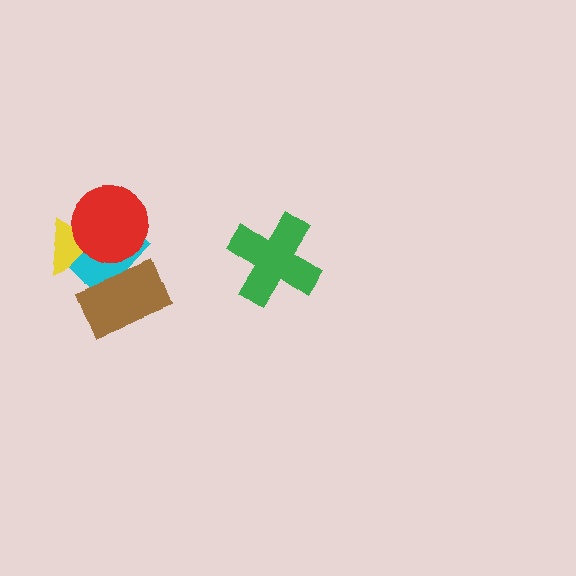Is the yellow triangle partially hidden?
Yes, it is partially covered by another shape.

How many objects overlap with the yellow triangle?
2 objects overlap with the yellow triangle.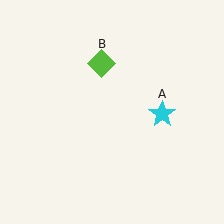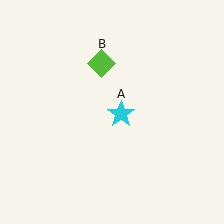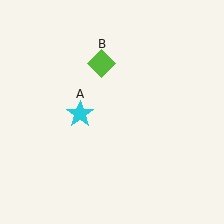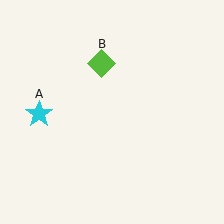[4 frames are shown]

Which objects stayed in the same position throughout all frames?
Lime diamond (object B) remained stationary.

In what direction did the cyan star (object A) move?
The cyan star (object A) moved left.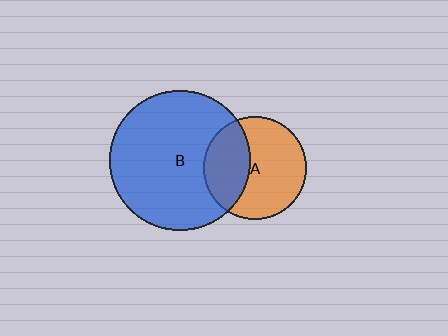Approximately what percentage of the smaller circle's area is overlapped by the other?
Approximately 35%.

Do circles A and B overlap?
Yes.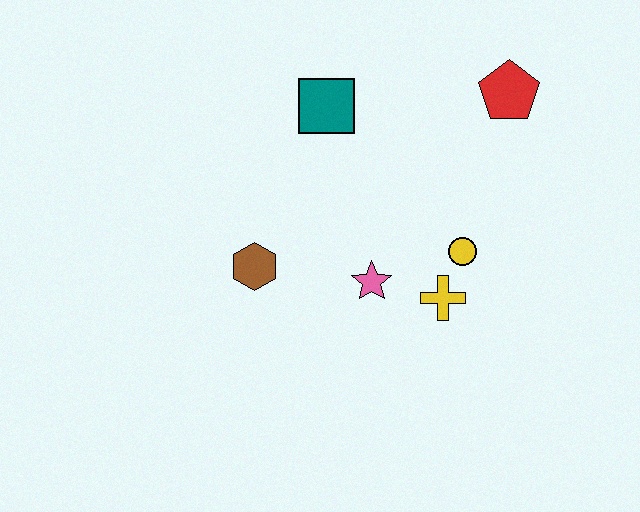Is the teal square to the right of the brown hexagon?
Yes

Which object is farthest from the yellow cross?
The teal square is farthest from the yellow cross.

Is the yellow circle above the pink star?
Yes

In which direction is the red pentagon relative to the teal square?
The red pentagon is to the right of the teal square.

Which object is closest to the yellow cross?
The yellow circle is closest to the yellow cross.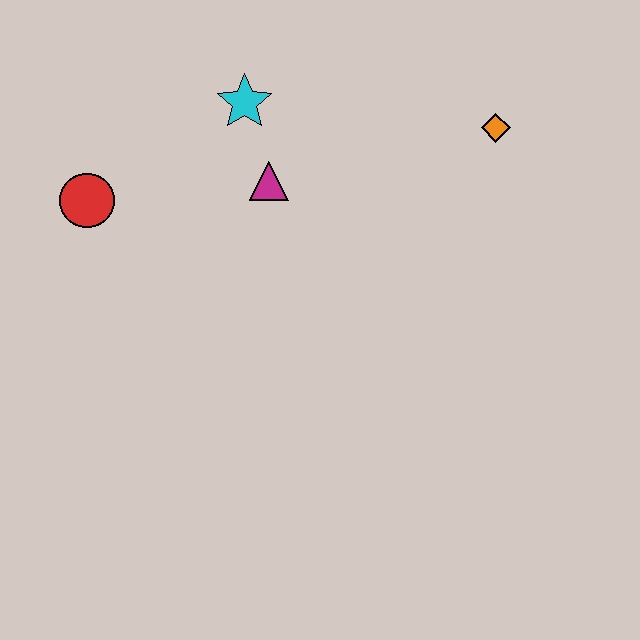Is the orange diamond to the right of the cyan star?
Yes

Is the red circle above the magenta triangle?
No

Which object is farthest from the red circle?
The orange diamond is farthest from the red circle.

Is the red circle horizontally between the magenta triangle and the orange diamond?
No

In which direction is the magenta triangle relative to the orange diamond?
The magenta triangle is to the left of the orange diamond.